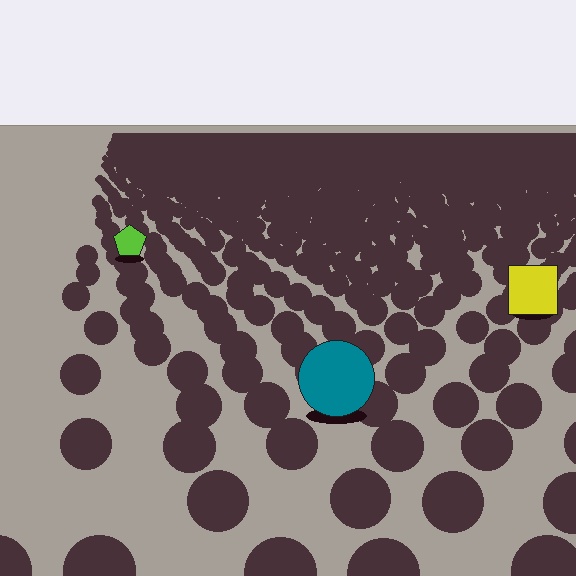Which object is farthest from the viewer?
The lime pentagon is farthest from the viewer. It appears smaller and the ground texture around it is denser.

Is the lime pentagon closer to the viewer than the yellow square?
No. The yellow square is closer — you can tell from the texture gradient: the ground texture is coarser near it.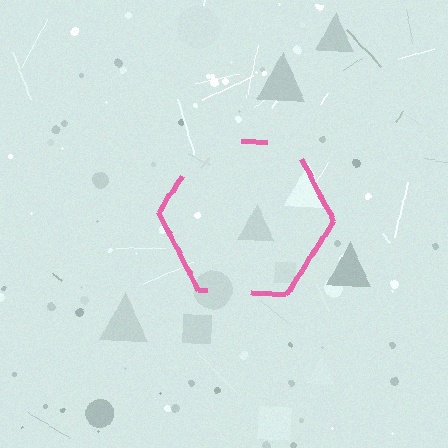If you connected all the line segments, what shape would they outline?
They would outline a hexagon.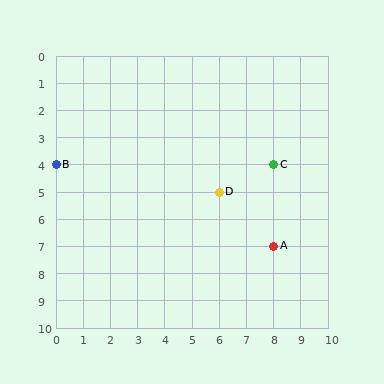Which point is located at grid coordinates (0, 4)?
Point B is at (0, 4).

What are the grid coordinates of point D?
Point D is at grid coordinates (6, 5).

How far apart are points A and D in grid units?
Points A and D are 2 columns and 2 rows apart (about 2.8 grid units diagonally).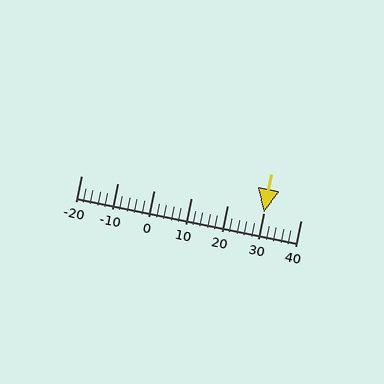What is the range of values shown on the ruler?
The ruler shows values from -20 to 40.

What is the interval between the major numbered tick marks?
The major tick marks are spaced 10 units apart.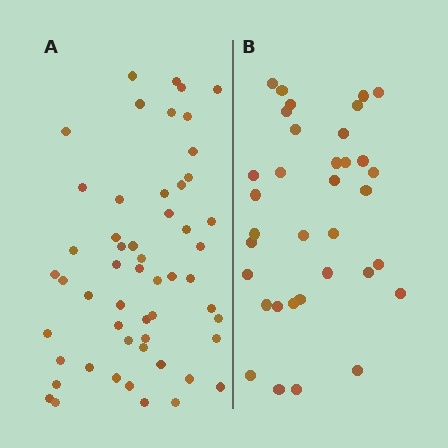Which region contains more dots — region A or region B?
Region A (the left region) has more dots.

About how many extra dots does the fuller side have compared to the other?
Region A has approximately 20 more dots than region B.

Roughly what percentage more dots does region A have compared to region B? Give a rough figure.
About 55% more.